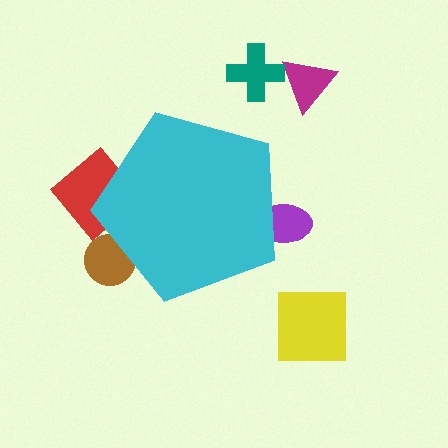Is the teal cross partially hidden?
No, the teal cross is fully visible.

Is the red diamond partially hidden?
Yes, the red diamond is partially hidden behind the cyan pentagon.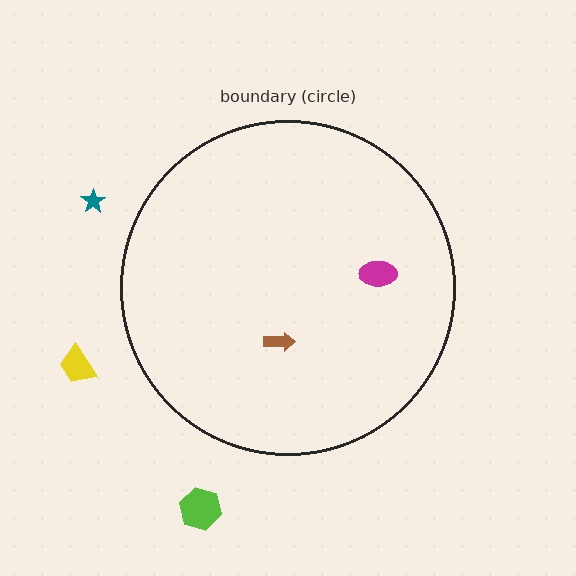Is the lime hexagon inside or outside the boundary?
Outside.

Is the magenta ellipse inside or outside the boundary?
Inside.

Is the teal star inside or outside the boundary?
Outside.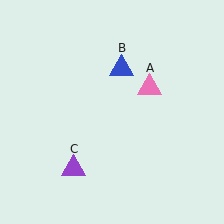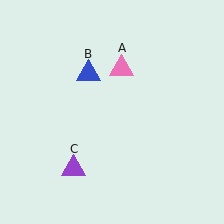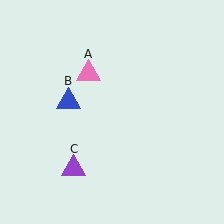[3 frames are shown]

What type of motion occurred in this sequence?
The pink triangle (object A), blue triangle (object B) rotated counterclockwise around the center of the scene.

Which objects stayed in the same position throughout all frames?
Purple triangle (object C) remained stationary.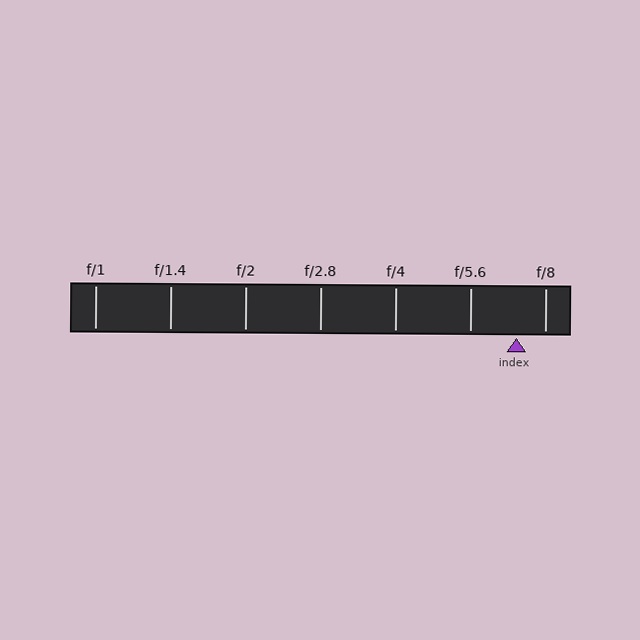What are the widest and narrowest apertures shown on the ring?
The widest aperture shown is f/1 and the narrowest is f/8.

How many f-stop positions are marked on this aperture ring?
There are 7 f-stop positions marked.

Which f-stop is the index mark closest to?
The index mark is closest to f/8.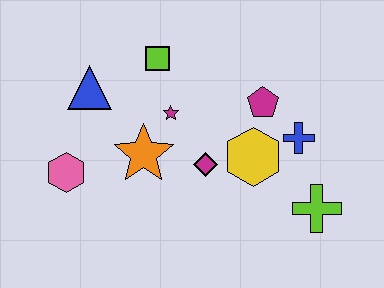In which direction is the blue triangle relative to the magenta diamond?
The blue triangle is to the left of the magenta diamond.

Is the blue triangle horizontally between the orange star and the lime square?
No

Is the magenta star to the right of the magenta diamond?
No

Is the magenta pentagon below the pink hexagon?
No